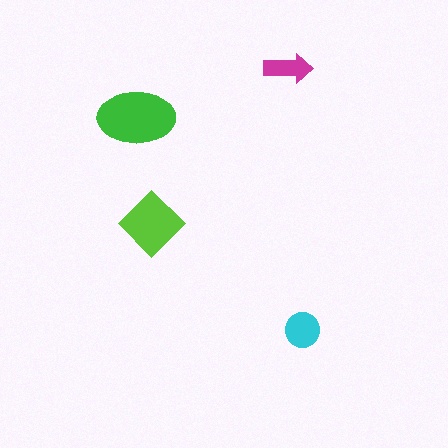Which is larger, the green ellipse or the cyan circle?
The green ellipse.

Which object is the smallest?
The magenta arrow.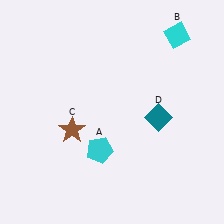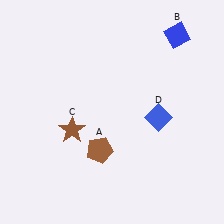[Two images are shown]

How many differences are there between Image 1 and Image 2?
There are 3 differences between the two images.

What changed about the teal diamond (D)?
In Image 1, D is teal. In Image 2, it changed to blue.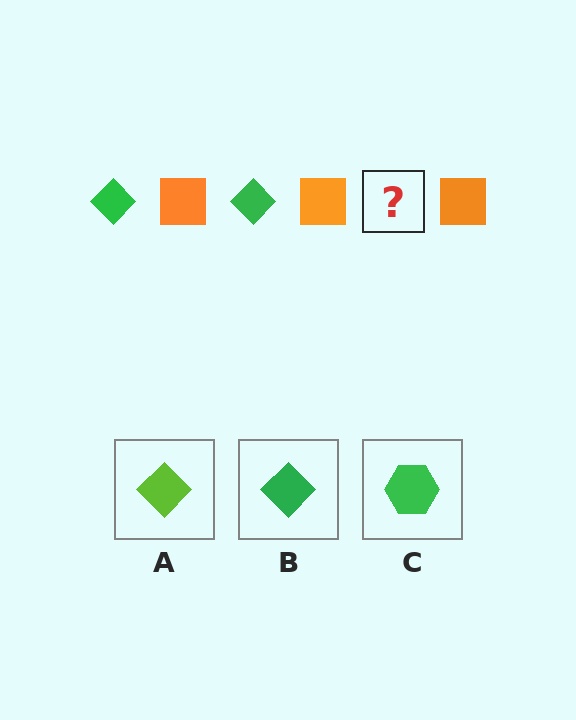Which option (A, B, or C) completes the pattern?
B.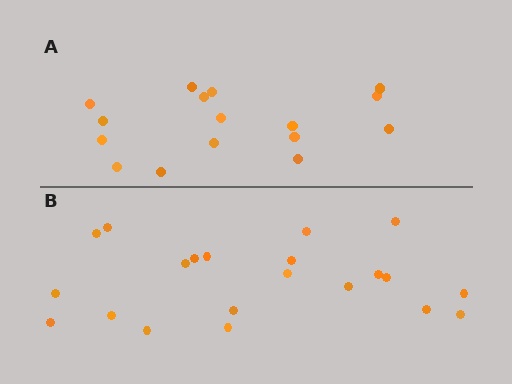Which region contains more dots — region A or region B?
Region B (the bottom region) has more dots.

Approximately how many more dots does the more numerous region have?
Region B has about 5 more dots than region A.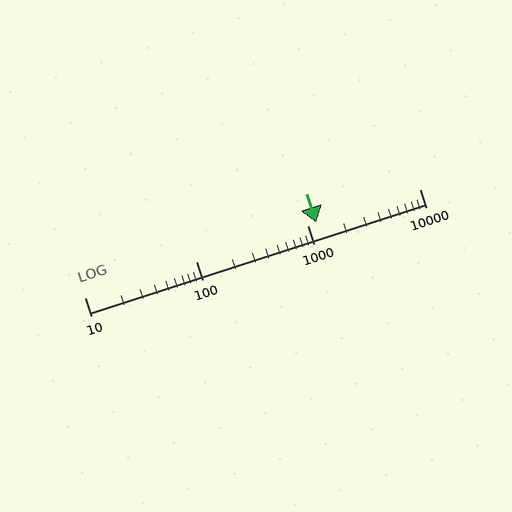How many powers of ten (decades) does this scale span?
The scale spans 3 decades, from 10 to 10000.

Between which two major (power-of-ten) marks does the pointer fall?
The pointer is between 1000 and 10000.